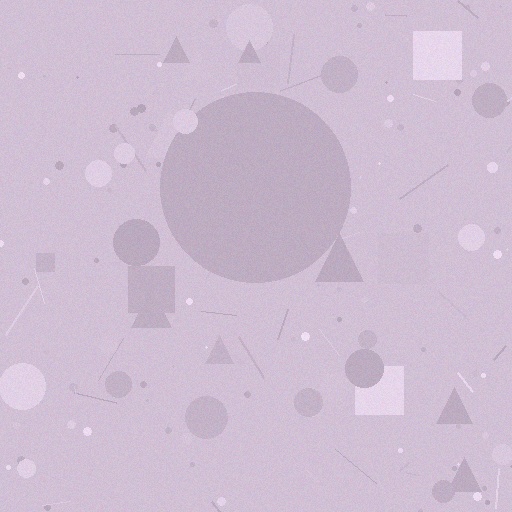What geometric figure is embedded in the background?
A circle is embedded in the background.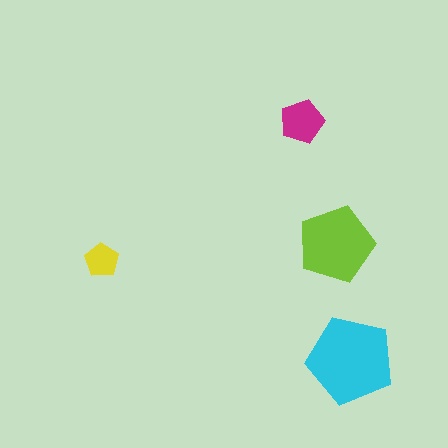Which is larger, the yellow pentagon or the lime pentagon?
The lime one.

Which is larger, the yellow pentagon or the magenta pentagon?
The magenta one.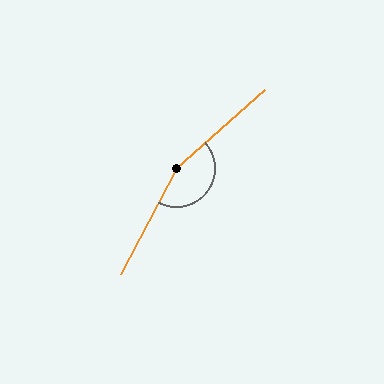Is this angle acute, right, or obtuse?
It is obtuse.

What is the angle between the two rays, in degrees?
Approximately 160 degrees.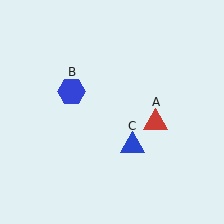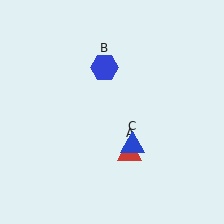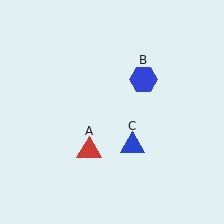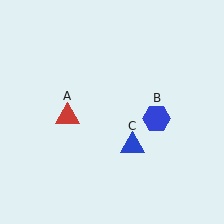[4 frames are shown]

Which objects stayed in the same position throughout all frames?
Blue triangle (object C) remained stationary.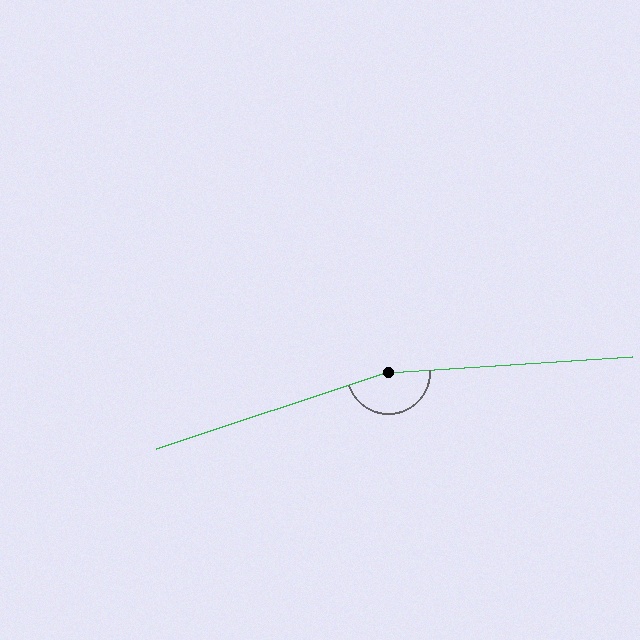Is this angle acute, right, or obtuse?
It is obtuse.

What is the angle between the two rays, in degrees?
Approximately 165 degrees.